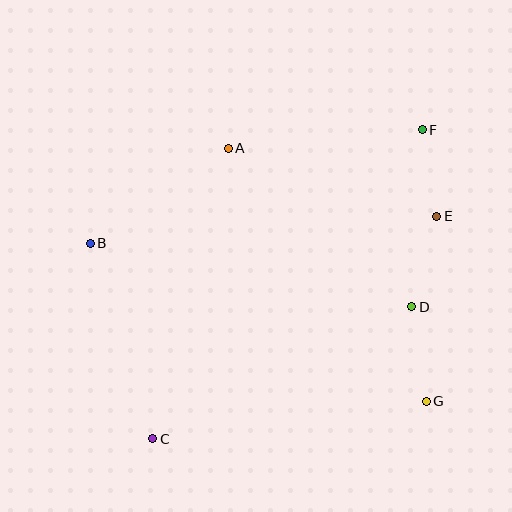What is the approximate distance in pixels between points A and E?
The distance between A and E is approximately 220 pixels.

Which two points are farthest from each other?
Points C and F are farthest from each other.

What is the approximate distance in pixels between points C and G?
The distance between C and G is approximately 276 pixels.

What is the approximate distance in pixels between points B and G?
The distance between B and G is approximately 372 pixels.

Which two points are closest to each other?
Points E and F are closest to each other.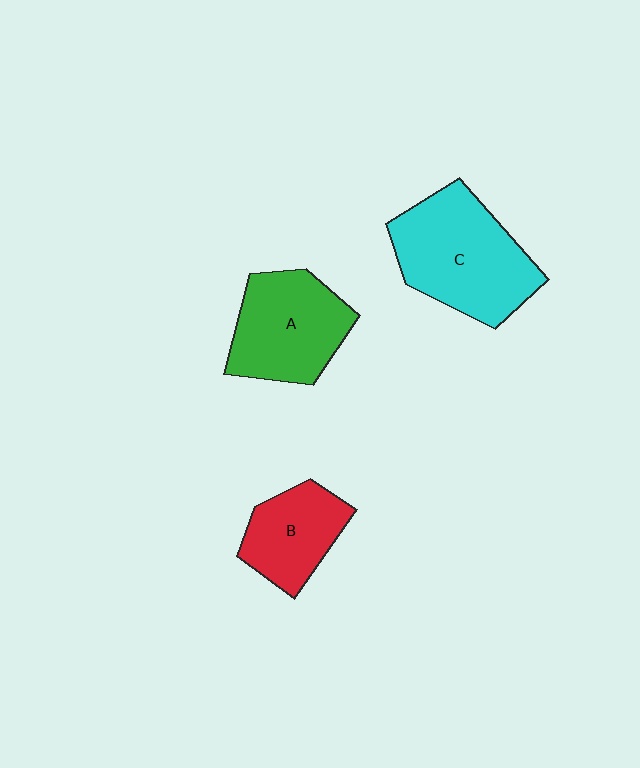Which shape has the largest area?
Shape C (cyan).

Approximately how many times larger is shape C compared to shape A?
Approximately 1.3 times.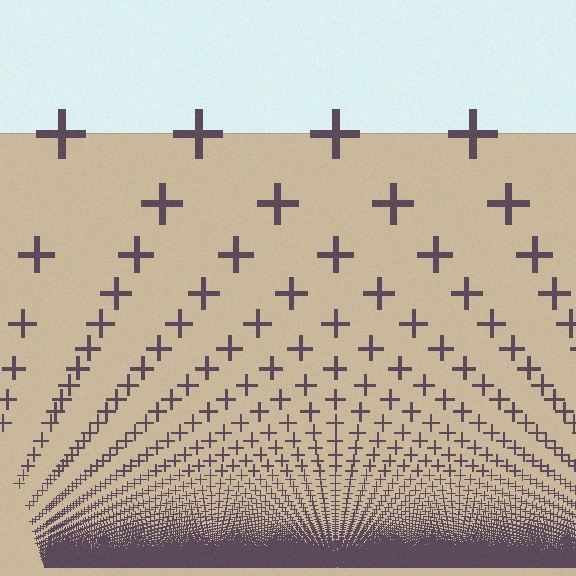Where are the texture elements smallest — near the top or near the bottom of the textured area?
Near the bottom.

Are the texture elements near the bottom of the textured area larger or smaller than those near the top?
Smaller. The gradient is inverted — elements near the bottom are smaller and denser.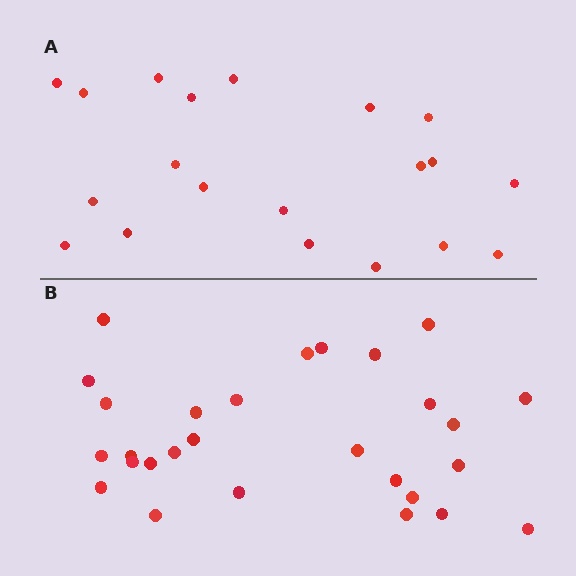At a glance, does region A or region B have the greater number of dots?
Region B (the bottom region) has more dots.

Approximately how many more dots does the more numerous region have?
Region B has roughly 8 or so more dots than region A.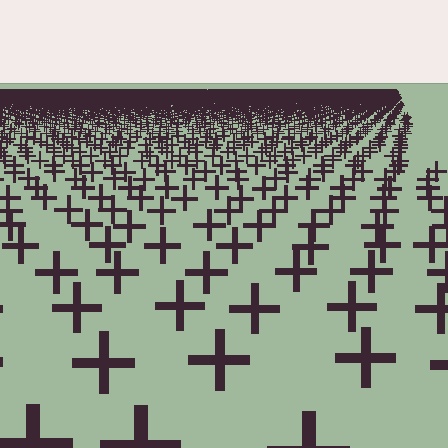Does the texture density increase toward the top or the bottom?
Density increases toward the top.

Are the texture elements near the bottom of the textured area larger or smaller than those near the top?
Larger. Near the bottom, elements are closer to the viewer and appear at a bigger on-screen size.